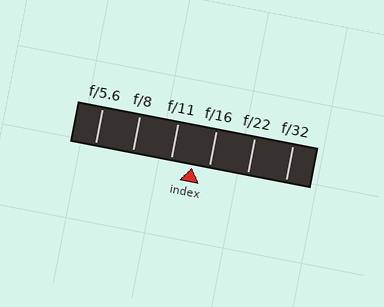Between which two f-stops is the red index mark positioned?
The index mark is between f/11 and f/16.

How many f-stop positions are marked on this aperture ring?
There are 6 f-stop positions marked.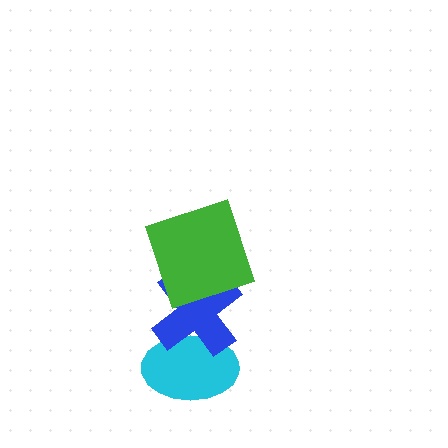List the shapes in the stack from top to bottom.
From top to bottom: the green square, the blue cross, the cyan ellipse.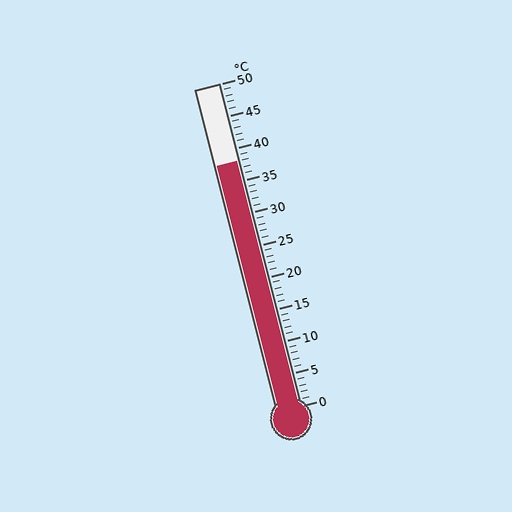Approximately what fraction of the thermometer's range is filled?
The thermometer is filled to approximately 75% of its range.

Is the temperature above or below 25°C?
The temperature is above 25°C.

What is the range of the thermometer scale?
The thermometer scale ranges from 0°C to 50°C.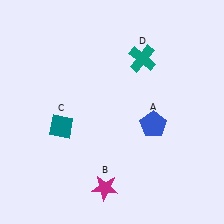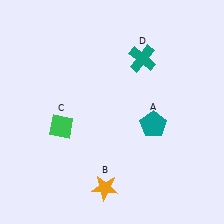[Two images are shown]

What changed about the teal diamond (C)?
In Image 1, C is teal. In Image 2, it changed to green.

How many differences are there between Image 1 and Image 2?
There are 3 differences between the two images.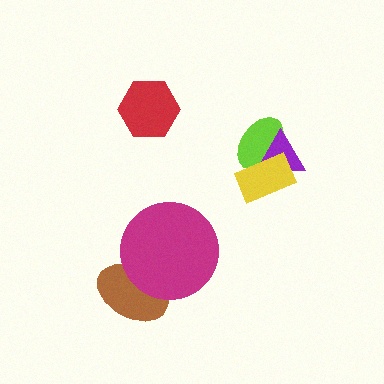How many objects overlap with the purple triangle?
2 objects overlap with the purple triangle.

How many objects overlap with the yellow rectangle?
2 objects overlap with the yellow rectangle.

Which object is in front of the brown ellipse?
The magenta circle is in front of the brown ellipse.